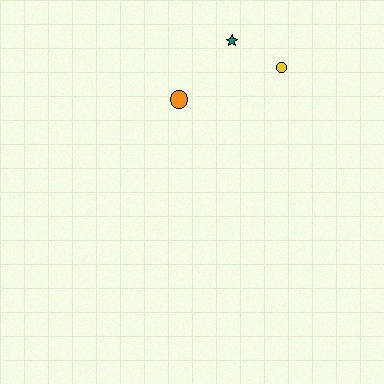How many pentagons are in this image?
There are no pentagons.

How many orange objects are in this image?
There is 1 orange object.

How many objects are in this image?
There are 3 objects.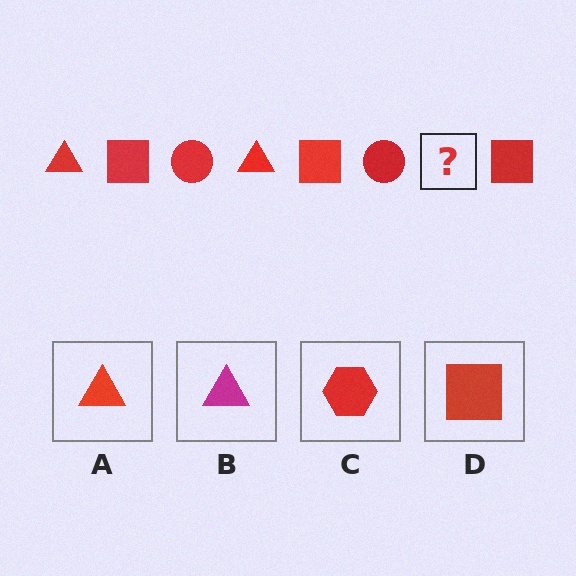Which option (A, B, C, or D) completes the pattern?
A.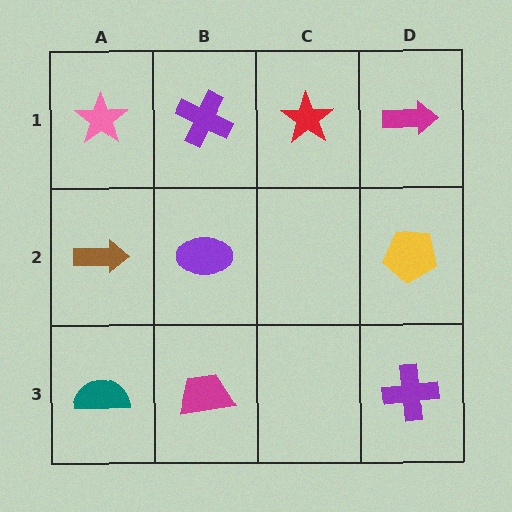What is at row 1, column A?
A pink star.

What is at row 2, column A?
A brown arrow.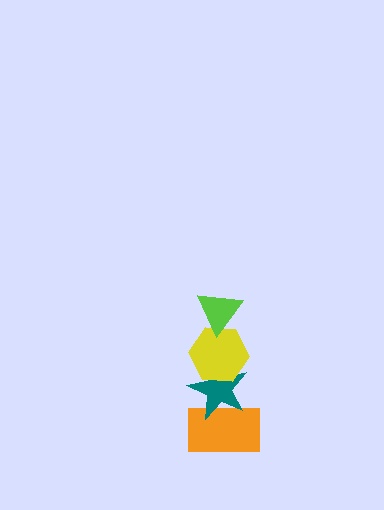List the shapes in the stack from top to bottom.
From top to bottom: the lime triangle, the yellow hexagon, the teal star, the orange rectangle.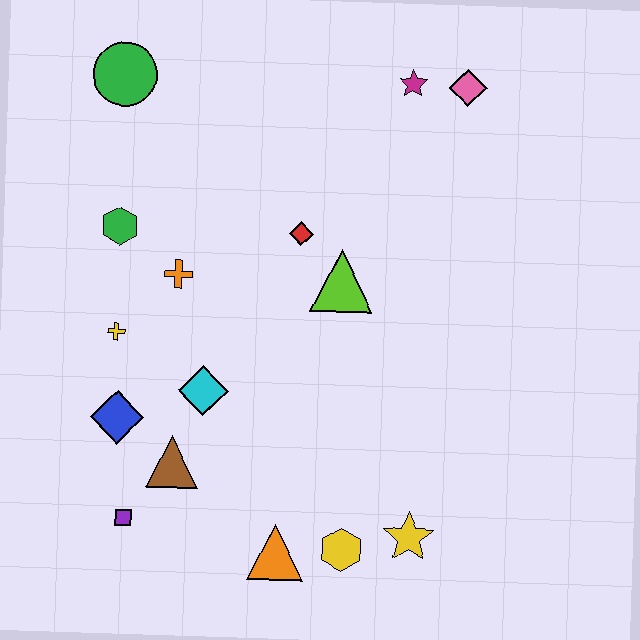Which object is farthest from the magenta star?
The purple square is farthest from the magenta star.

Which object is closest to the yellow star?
The yellow hexagon is closest to the yellow star.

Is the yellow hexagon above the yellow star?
No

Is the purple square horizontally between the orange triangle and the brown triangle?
No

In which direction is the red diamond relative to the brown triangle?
The red diamond is above the brown triangle.